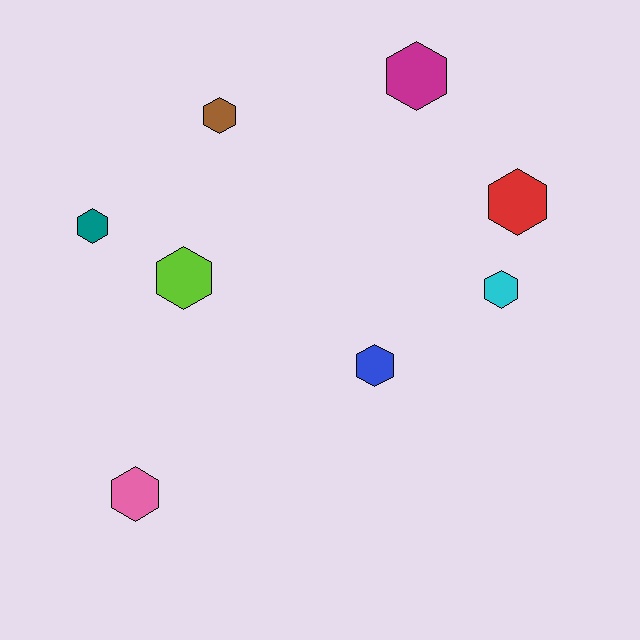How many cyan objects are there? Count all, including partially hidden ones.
There is 1 cyan object.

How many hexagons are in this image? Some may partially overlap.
There are 8 hexagons.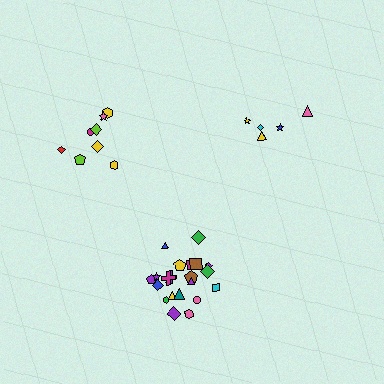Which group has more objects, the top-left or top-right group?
The top-left group.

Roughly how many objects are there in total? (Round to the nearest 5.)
Roughly 35 objects in total.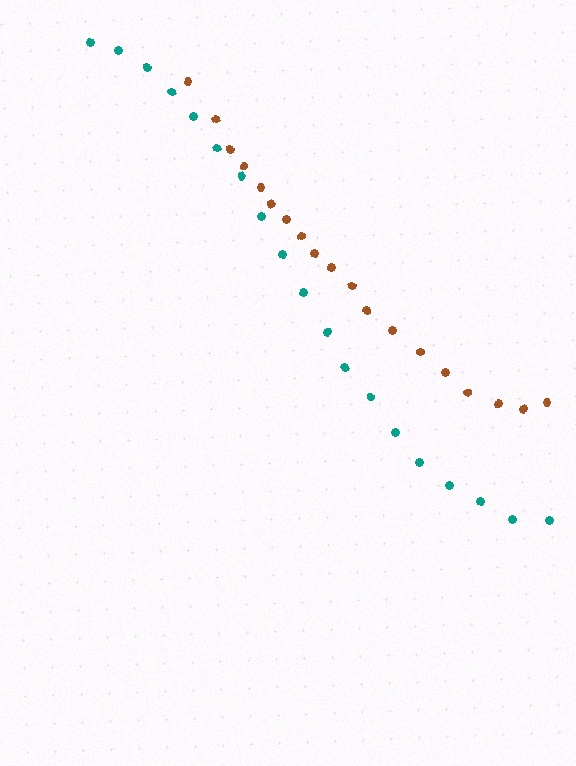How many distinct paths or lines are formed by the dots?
There are 2 distinct paths.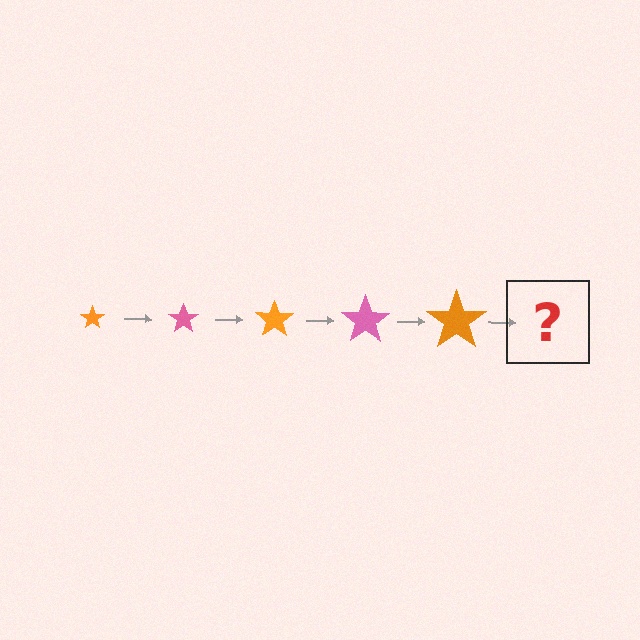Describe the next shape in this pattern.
It should be a pink star, larger than the previous one.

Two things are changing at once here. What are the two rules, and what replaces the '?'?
The two rules are that the star grows larger each step and the color cycles through orange and pink. The '?' should be a pink star, larger than the previous one.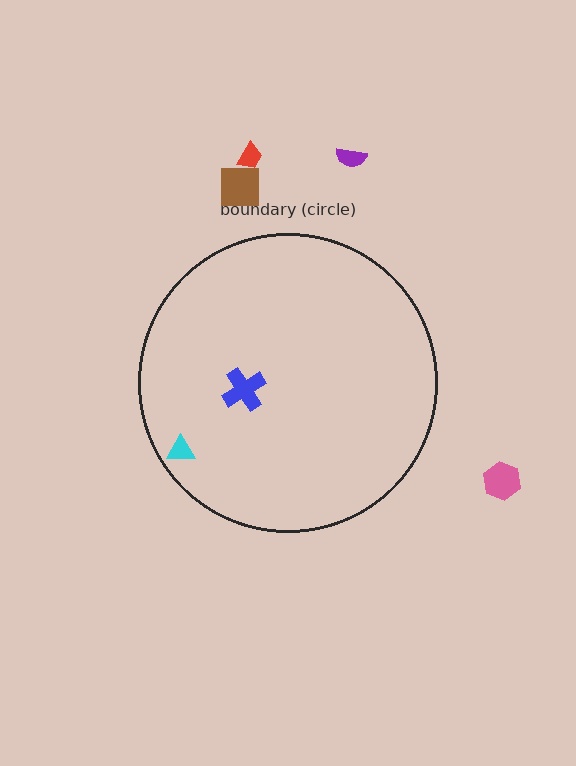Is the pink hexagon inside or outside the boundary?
Outside.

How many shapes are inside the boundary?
2 inside, 4 outside.